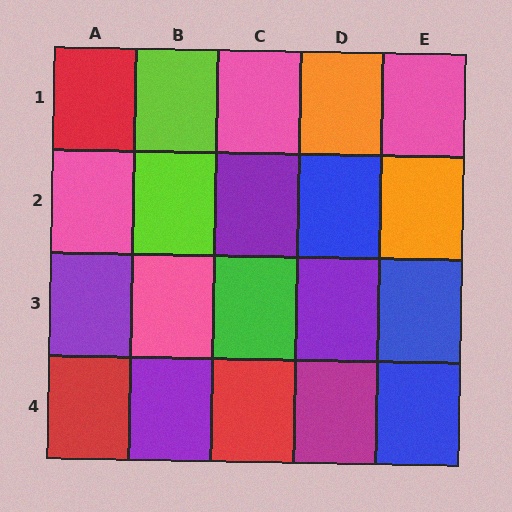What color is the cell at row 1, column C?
Pink.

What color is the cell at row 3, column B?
Pink.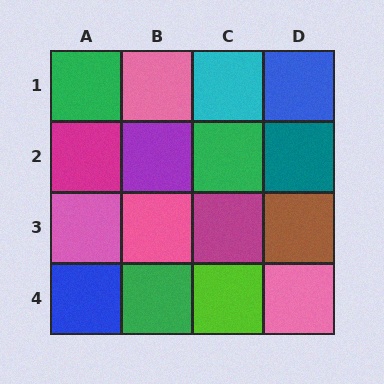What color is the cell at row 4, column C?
Lime.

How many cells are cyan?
1 cell is cyan.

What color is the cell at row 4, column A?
Blue.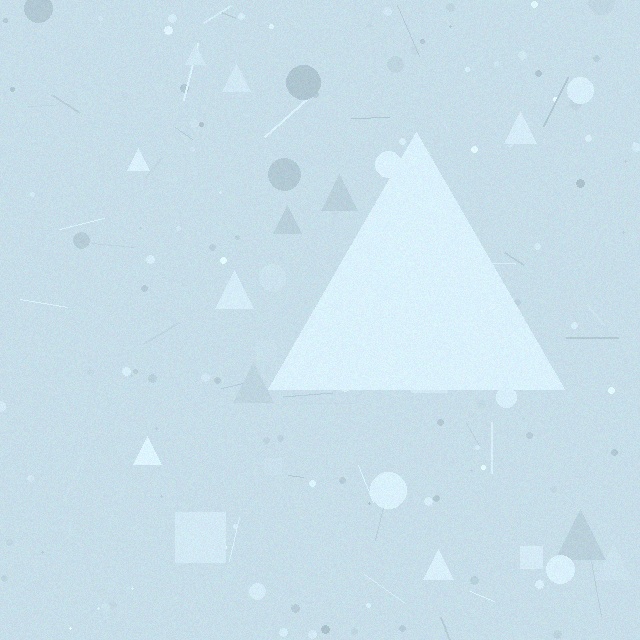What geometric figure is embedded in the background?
A triangle is embedded in the background.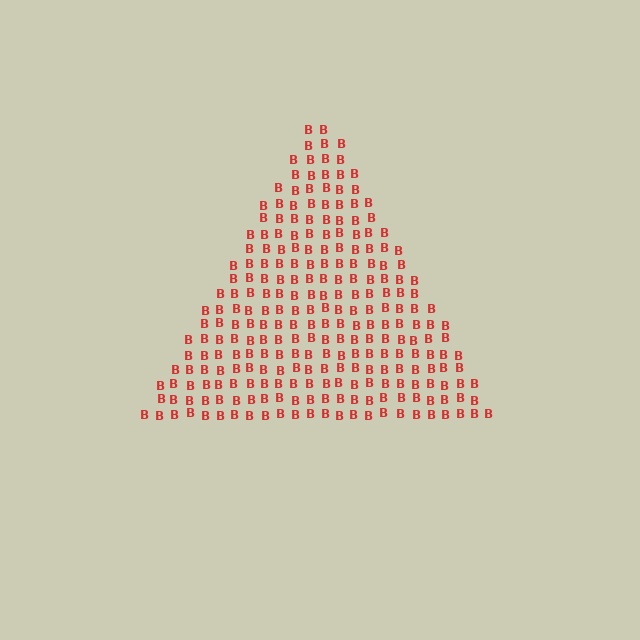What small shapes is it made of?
It is made of small letter B's.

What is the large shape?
The large shape is a triangle.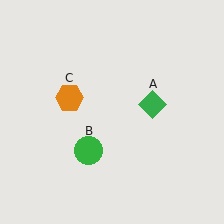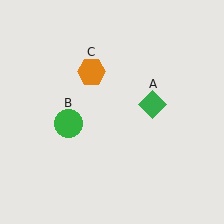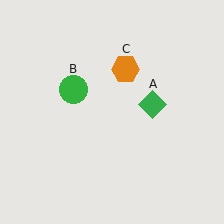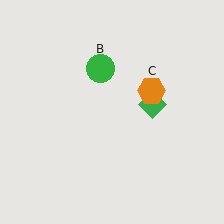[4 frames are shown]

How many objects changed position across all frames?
2 objects changed position: green circle (object B), orange hexagon (object C).